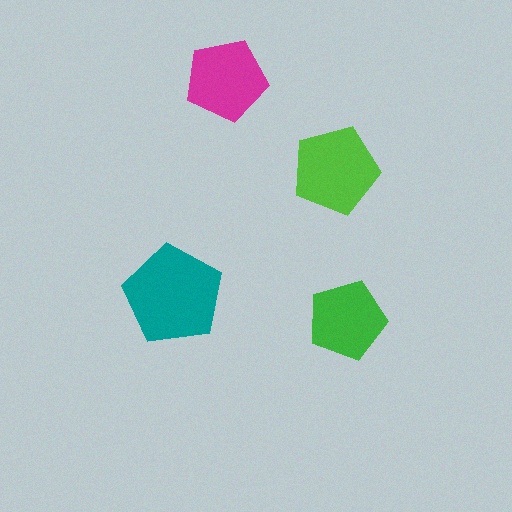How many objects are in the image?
There are 4 objects in the image.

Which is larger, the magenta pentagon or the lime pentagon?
The lime one.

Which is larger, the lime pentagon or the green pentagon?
The lime one.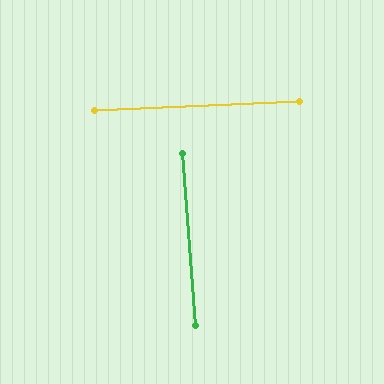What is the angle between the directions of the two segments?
Approximately 88 degrees.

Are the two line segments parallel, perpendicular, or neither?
Perpendicular — they meet at approximately 88°.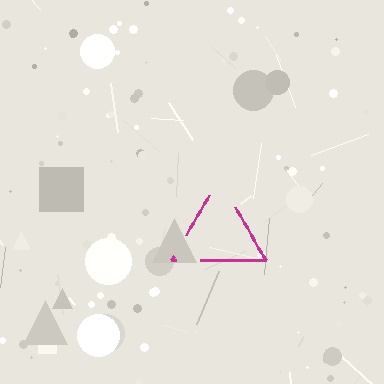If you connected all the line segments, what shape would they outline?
They would outline a triangle.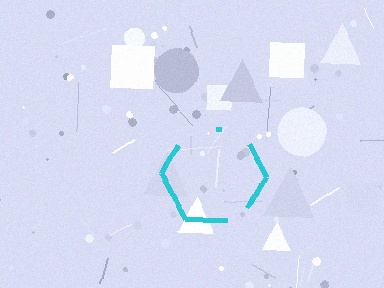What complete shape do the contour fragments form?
The contour fragments form a hexagon.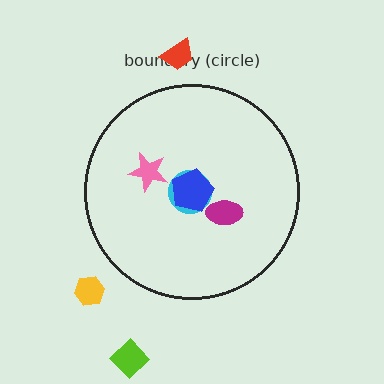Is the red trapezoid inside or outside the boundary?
Outside.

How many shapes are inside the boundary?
4 inside, 3 outside.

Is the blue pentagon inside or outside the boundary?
Inside.